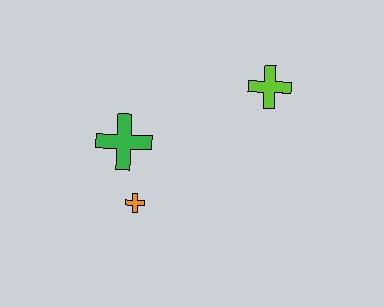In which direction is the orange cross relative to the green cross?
The orange cross is below the green cross.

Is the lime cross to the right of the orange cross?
Yes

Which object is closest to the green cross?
The orange cross is closest to the green cross.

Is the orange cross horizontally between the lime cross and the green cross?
Yes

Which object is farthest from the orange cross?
The lime cross is farthest from the orange cross.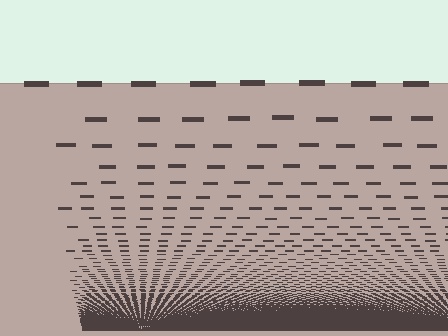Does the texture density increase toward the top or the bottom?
Density increases toward the bottom.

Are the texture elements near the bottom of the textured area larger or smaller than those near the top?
Smaller. The gradient is inverted — elements near the bottom are smaller and denser.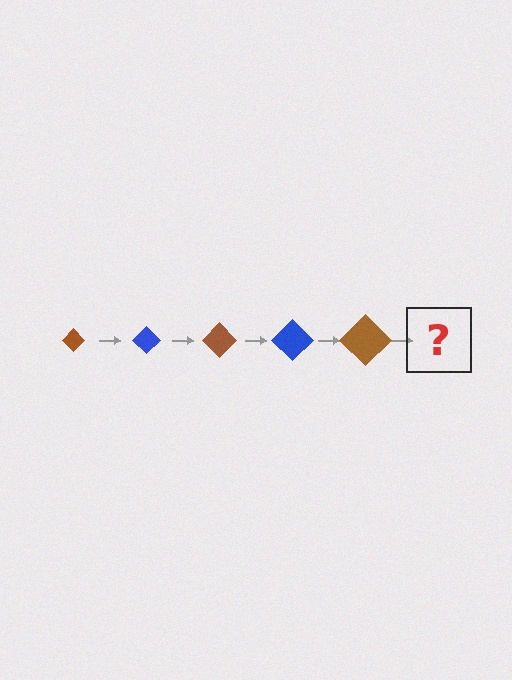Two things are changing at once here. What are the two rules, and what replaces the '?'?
The two rules are that the diamond grows larger each step and the color cycles through brown and blue. The '?' should be a blue diamond, larger than the previous one.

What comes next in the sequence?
The next element should be a blue diamond, larger than the previous one.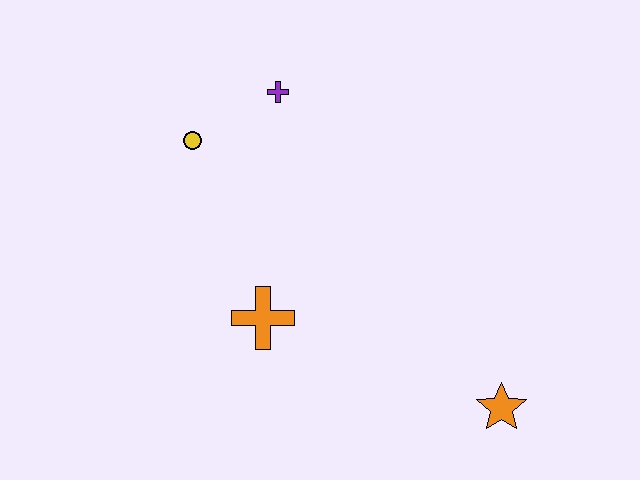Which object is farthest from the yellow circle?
The orange star is farthest from the yellow circle.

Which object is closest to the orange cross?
The yellow circle is closest to the orange cross.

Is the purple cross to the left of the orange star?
Yes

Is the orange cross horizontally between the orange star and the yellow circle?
Yes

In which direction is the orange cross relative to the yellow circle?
The orange cross is below the yellow circle.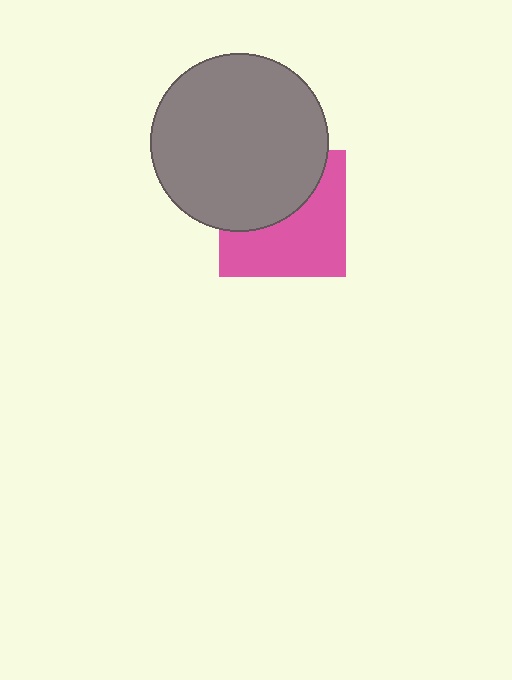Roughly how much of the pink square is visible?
About half of it is visible (roughly 55%).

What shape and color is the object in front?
The object in front is a gray circle.